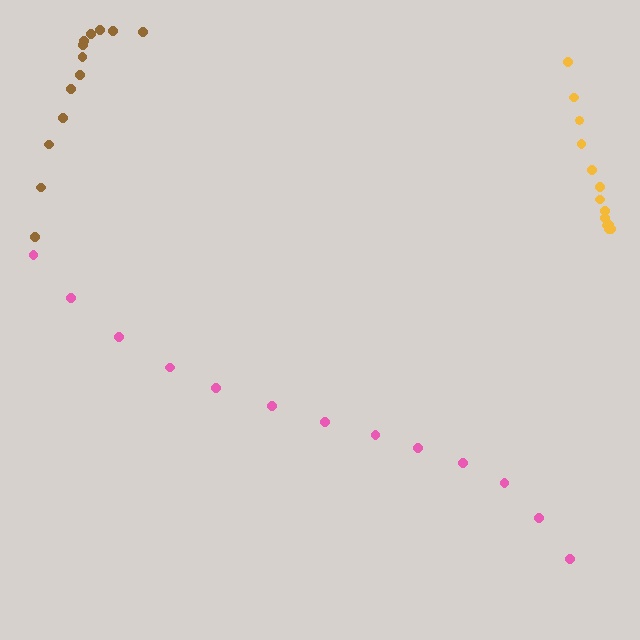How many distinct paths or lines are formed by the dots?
There are 3 distinct paths.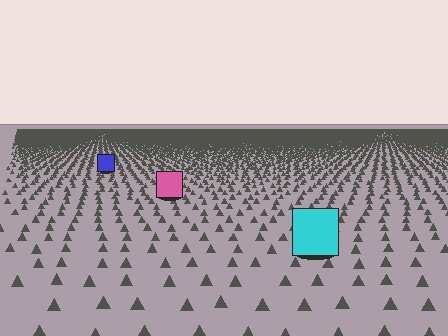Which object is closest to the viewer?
The cyan square is closest. The texture marks near it are larger and more spread out.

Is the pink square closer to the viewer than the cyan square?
No. The cyan square is closer — you can tell from the texture gradient: the ground texture is coarser near it.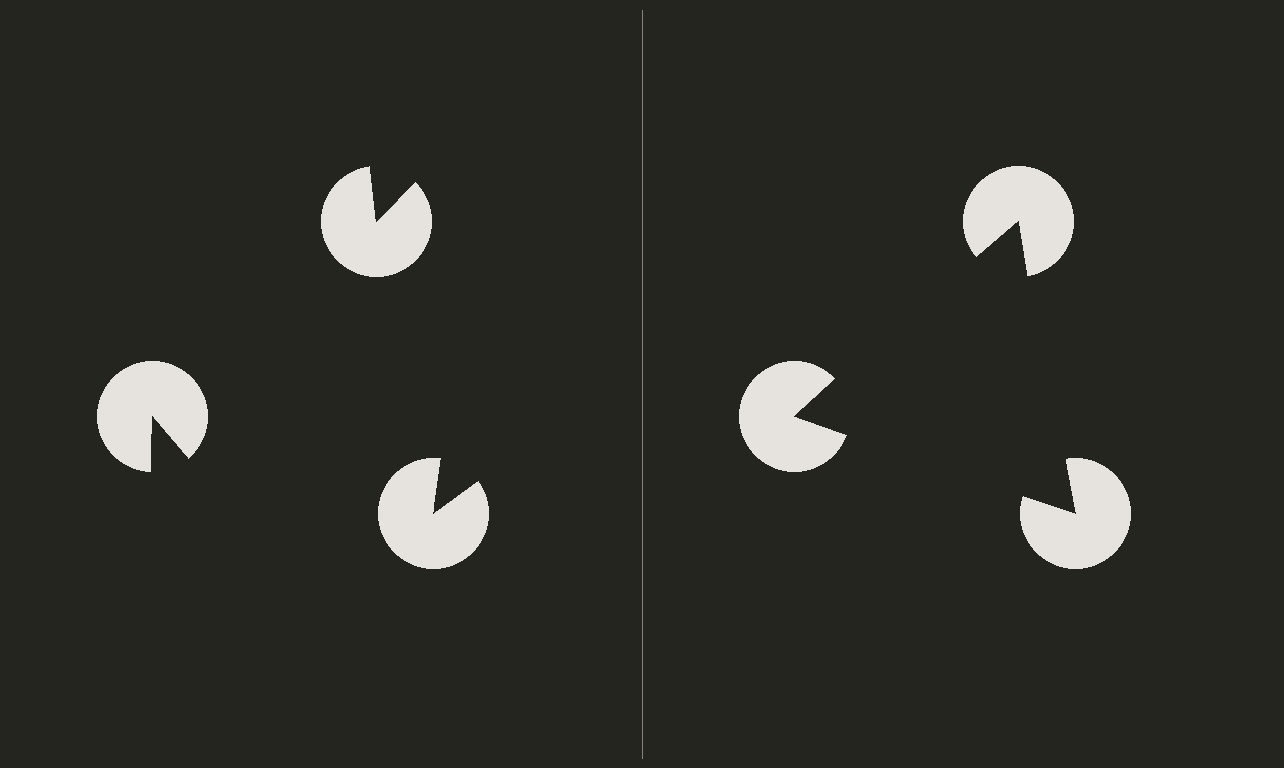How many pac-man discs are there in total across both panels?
6 — 3 on each side.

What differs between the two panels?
The pac-man discs are positioned identically on both sides; only the wedge orientations differ. On the right they align to a triangle; on the left they are misaligned.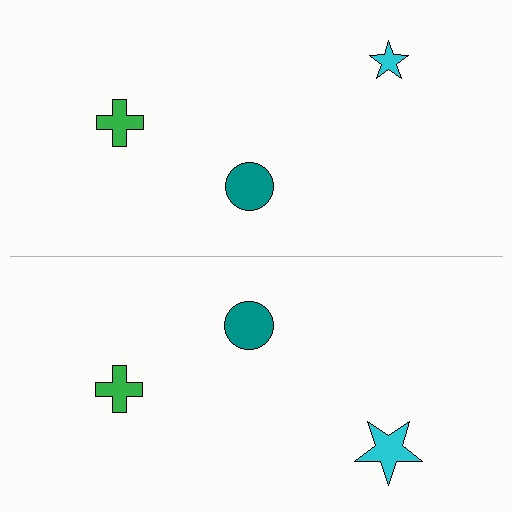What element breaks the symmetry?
The cyan star on the bottom side has a different size than its mirror counterpart.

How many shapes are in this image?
There are 6 shapes in this image.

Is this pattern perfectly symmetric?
No, the pattern is not perfectly symmetric. The cyan star on the bottom side has a different size than its mirror counterpart.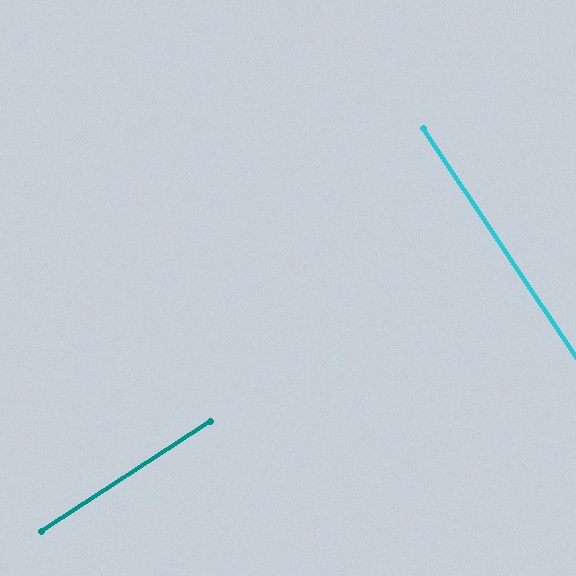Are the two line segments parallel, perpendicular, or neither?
Perpendicular — they meet at approximately 89°.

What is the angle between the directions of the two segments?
Approximately 89 degrees.